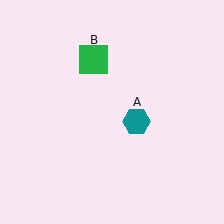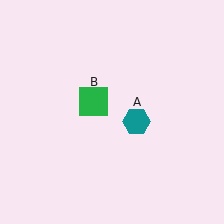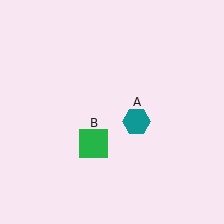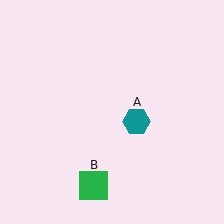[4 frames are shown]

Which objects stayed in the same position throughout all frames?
Teal hexagon (object A) remained stationary.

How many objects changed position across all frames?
1 object changed position: green square (object B).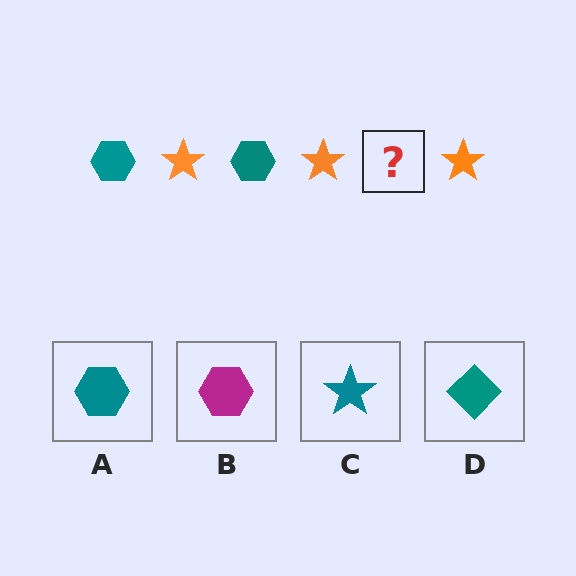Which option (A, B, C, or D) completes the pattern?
A.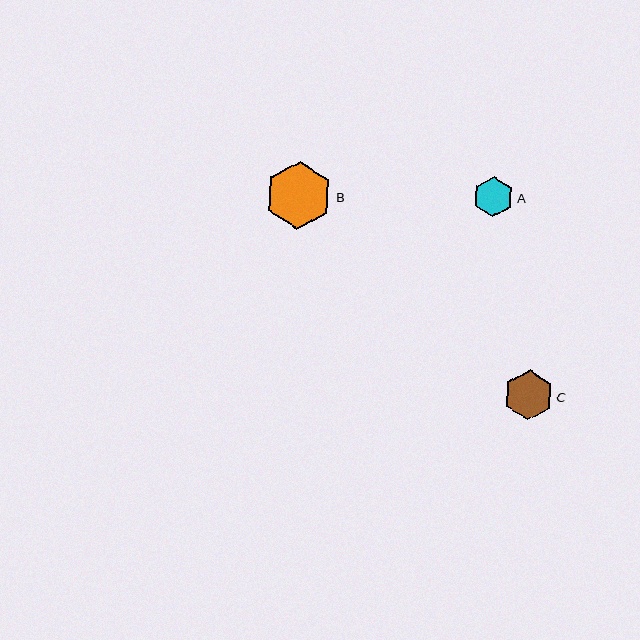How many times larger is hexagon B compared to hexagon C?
Hexagon B is approximately 1.3 times the size of hexagon C.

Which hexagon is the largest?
Hexagon B is the largest with a size of approximately 68 pixels.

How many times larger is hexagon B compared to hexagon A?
Hexagon B is approximately 1.7 times the size of hexagon A.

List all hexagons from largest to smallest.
From largest to smallest: B, C, A.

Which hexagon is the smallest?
Hexagon A is the smallest with a size of approximately 40 pixels.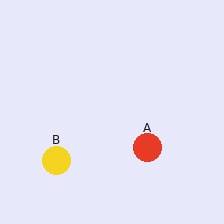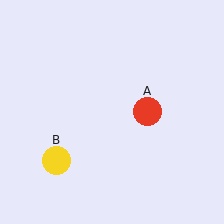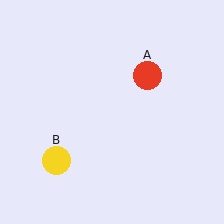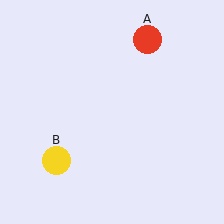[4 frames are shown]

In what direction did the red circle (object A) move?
The red circle (object A) moved up.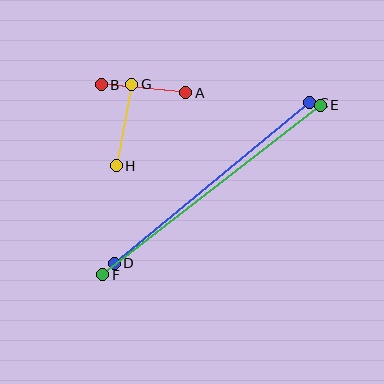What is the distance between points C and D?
The distance is approximately 253 pixels.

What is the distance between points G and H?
The distance is approximately 83 pixels.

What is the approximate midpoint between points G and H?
The midpoint is at approximately (124, 125) pixels.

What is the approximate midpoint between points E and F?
The midpoint is at approximately (212, 190) pixels.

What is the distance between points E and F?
The distance is approximately 276 pixels.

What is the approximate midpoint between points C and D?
The midpoint is at approximately (212, 183) pixels.